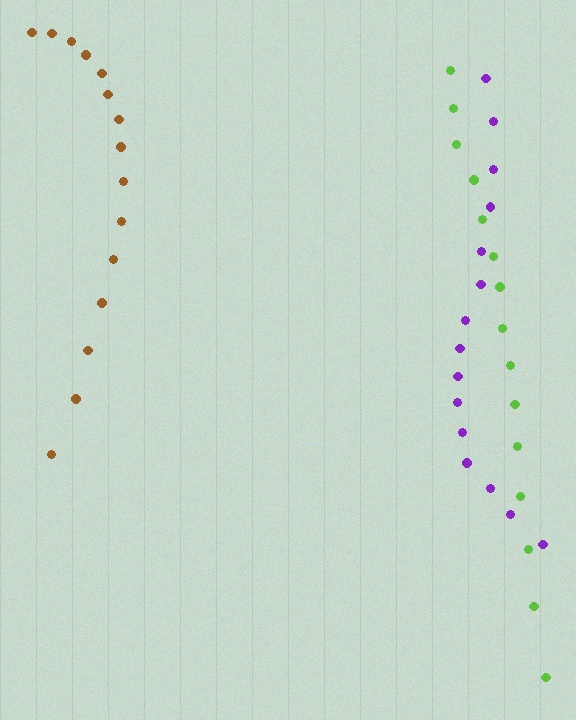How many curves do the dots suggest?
There are 3 distinct paths.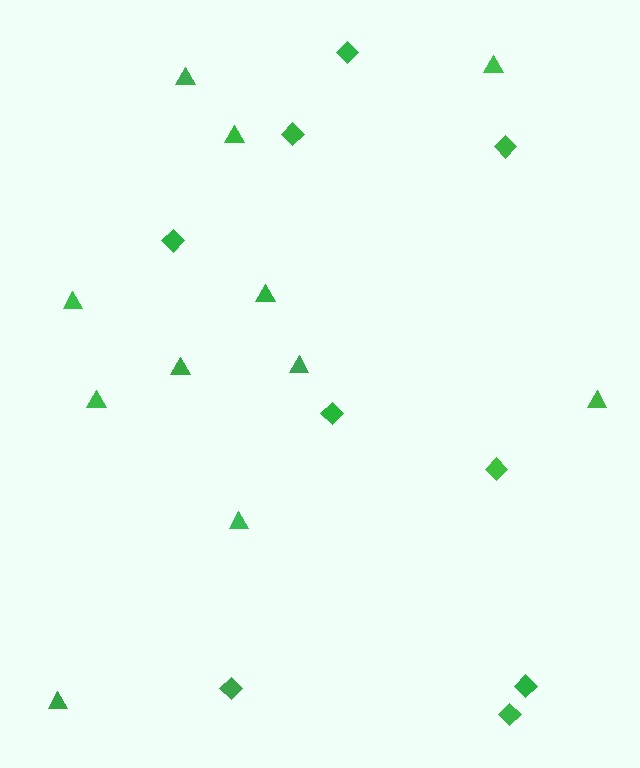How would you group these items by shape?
There are 2 groups: one group of diamonds (9) and one group of triangles (11).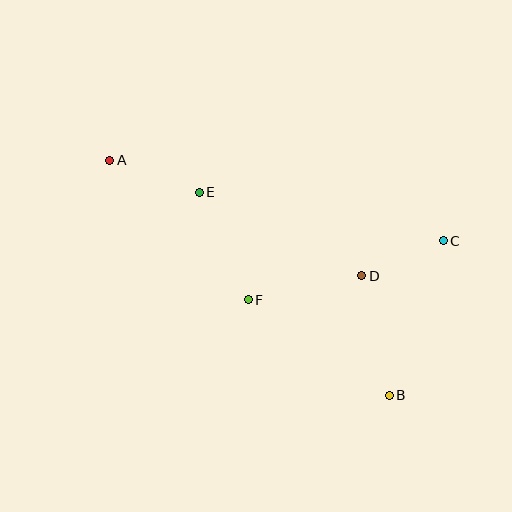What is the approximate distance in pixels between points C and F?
The distance between C and F is approximately 204 pixels.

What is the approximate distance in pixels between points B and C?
The distance between B and C is approximately 164 pixels.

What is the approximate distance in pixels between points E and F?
The distance between E and F is approximately 118 pixels.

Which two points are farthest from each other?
Points A and B are farthest from each other.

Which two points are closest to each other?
Points C and D are closest to each other.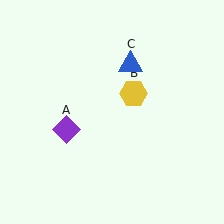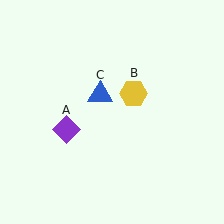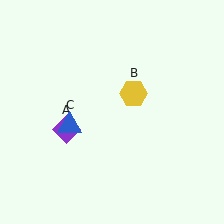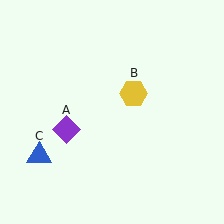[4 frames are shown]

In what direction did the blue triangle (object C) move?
The blue triangle (object C) moved down and to the left.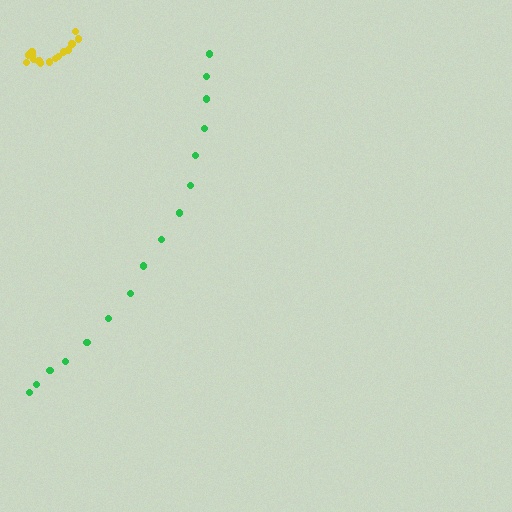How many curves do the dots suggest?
There are 2 distinct paths.